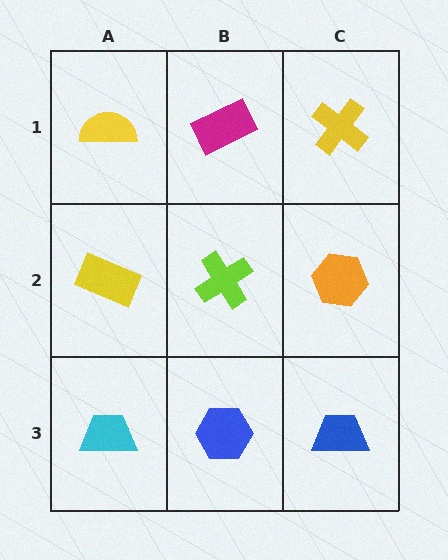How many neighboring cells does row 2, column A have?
3.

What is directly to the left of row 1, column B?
A yellow semicircle.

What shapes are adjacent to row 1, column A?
A yellow rectangle (row 2, column A), a magenta rectangle (row 1, column B).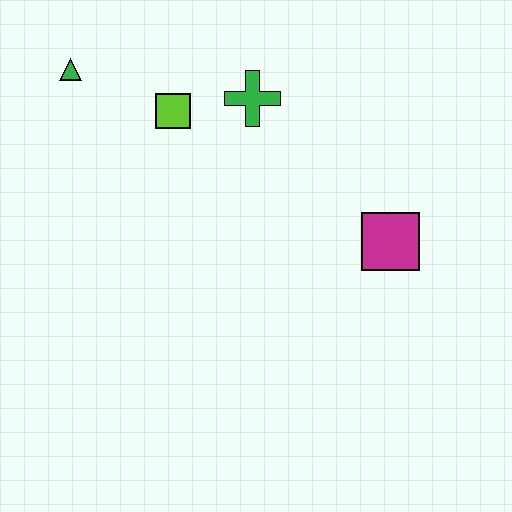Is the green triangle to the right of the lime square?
No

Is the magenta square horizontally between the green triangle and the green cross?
No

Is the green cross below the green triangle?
Yes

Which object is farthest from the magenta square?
The green triangle is farthest from the magenta square.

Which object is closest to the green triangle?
The lime square is closest to the green triangle.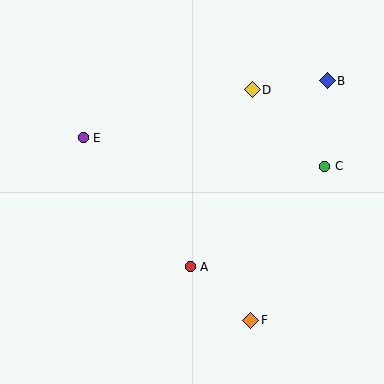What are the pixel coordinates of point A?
Point A is at (190, 267).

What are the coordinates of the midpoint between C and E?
The midpoint between C and E is at (204, 152).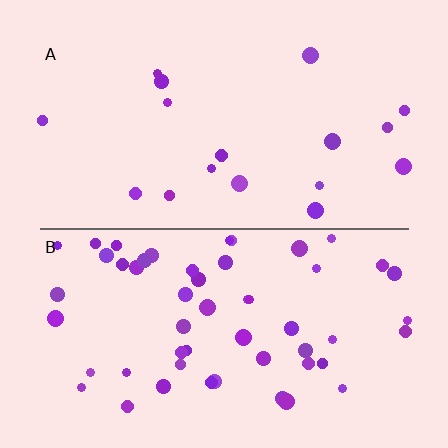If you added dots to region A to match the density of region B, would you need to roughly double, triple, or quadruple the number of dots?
Approximately triple.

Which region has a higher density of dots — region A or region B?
B (the bottom).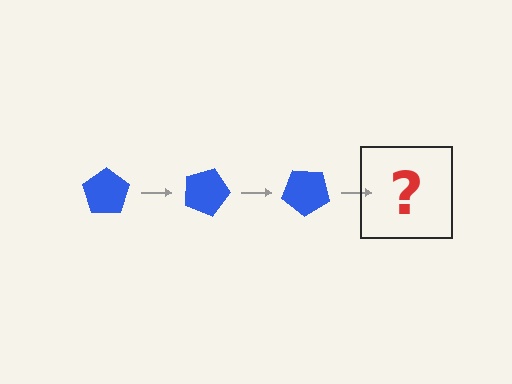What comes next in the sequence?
The next element should be a blue pentagon rotated 60 degrees.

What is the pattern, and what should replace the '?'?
The pattern is that the pentagon rotates 20 degrees each step. The '?' should be a blue pentagon rotated 60 degrees.